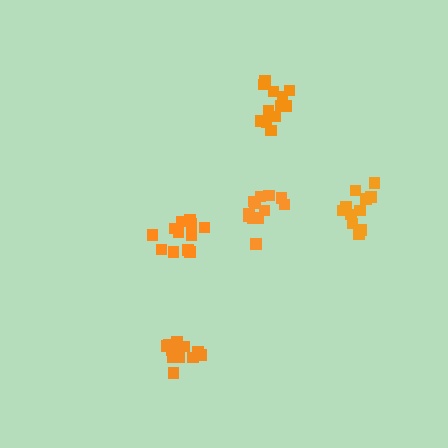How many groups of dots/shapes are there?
There are 5 groups.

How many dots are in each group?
Group 1: 12 dots, Group 2: 12 dots, Group 3: 12 dots, Group 4: 13 dots, Group 5: 12 dots (61 total).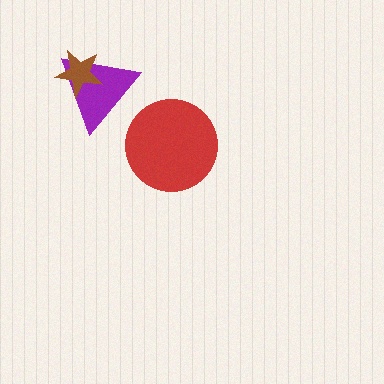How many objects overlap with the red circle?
0 objects overlap with the red circle.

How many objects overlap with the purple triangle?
1 object overlaps with the purple triangle.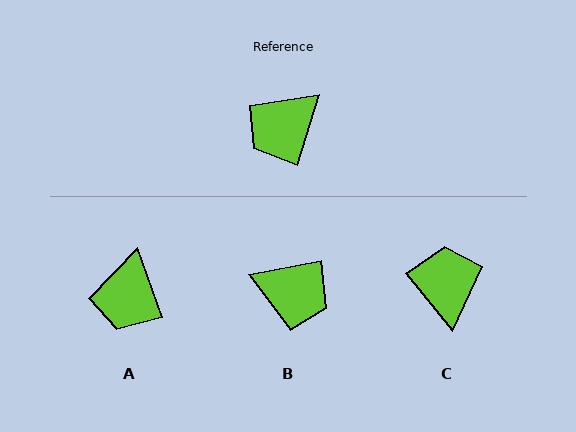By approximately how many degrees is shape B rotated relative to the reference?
Approximately 118 degrees counter-clockwise.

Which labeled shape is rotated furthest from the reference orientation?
C, about 123 degrees away.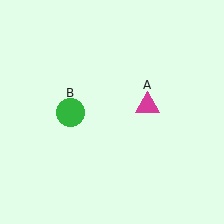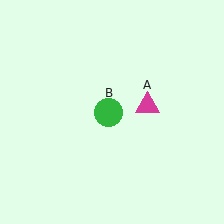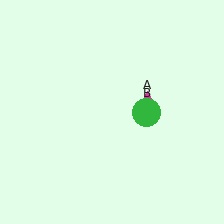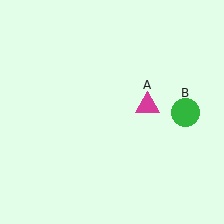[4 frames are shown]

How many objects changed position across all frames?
1 object changed position: green circle (object B).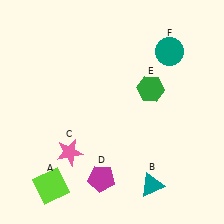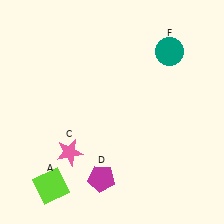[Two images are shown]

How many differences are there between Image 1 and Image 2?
There are 2 differences between the two images.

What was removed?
The teal triangle (B), the green hexagon (E) were removed in Image 2.